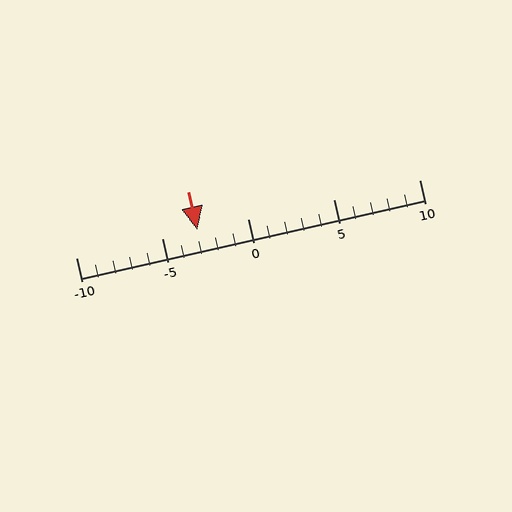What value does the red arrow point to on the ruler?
The red arrow points to approximately -3.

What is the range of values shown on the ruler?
The ruler shows values from -10 to 10.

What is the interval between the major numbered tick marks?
The major tick marks are spaced 5 units apart.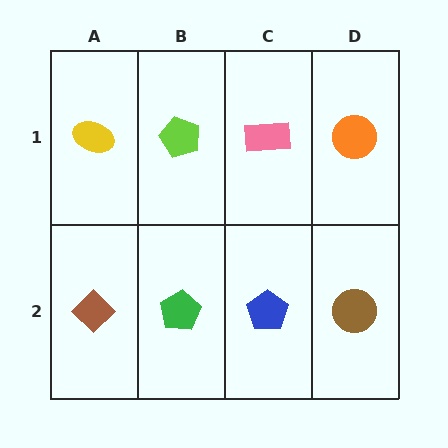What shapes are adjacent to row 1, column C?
A blue pentagon (row 2, column C), a lime pentagon (row 1, column B), an orange circle (row 1, column D).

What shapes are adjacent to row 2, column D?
An orange circle (row 1, column D), a blue pentagon (row 2, column C).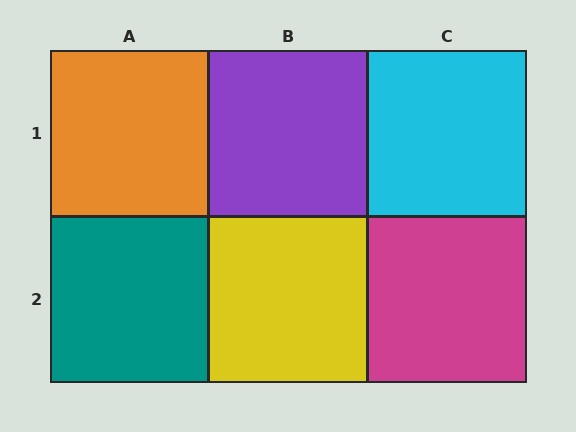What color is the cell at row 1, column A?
Orange.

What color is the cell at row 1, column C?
Cyan.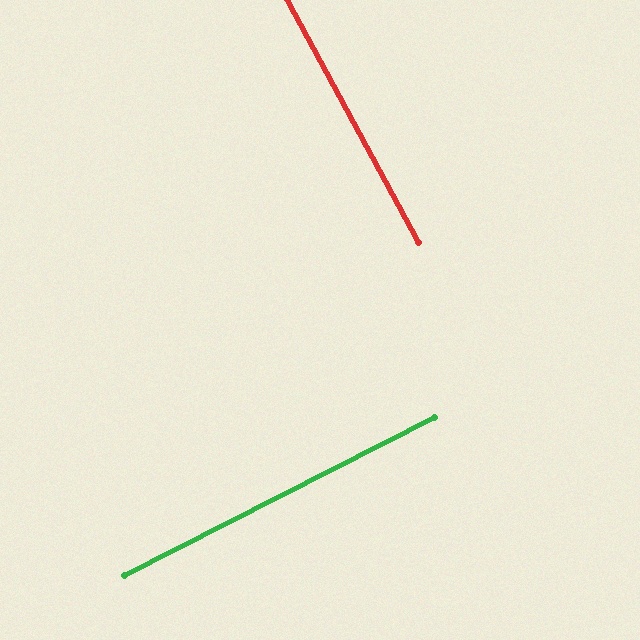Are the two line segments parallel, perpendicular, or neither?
Perpendicular — they meet at approximately 89°.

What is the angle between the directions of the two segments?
Approximately 89 degrees.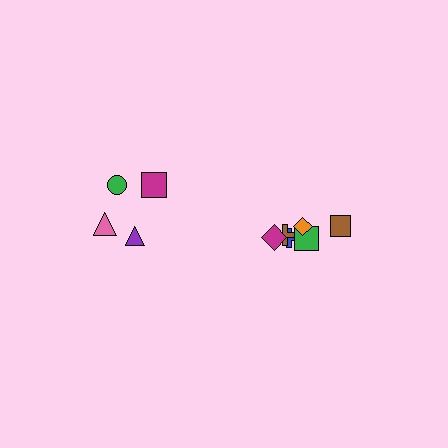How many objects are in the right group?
There are 6 objects.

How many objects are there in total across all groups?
There are 10 objects.